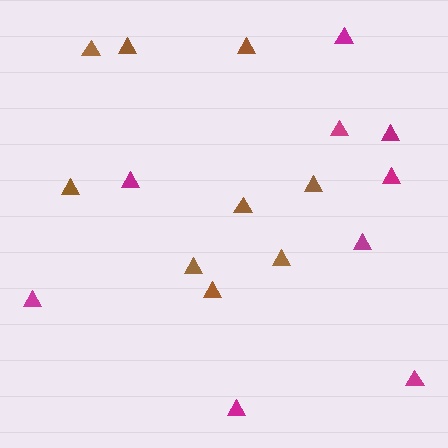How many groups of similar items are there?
There are 2 groups: one group of brown triangles (9) and one group of magenta triangles (9).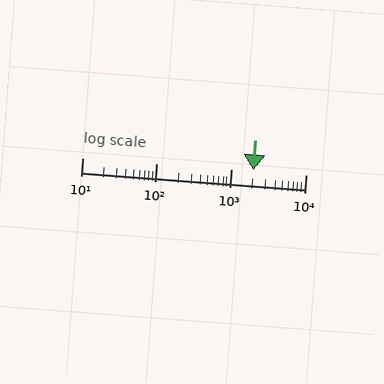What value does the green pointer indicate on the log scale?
The pointer indicates approximately 2000.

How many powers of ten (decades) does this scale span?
The scale spans 3 decades, from 10 to 10000.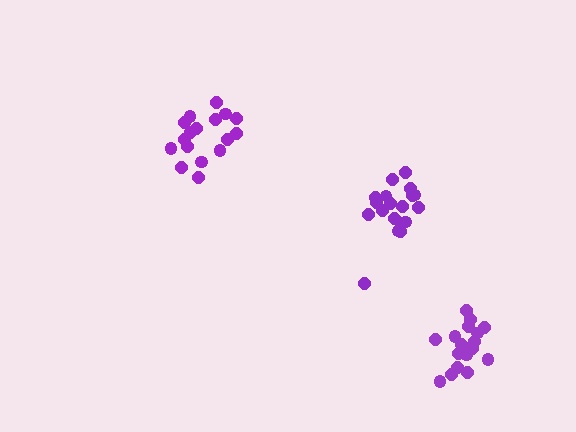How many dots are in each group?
Group 1: 17 dots, Group 2: 19 dots, Group 3: 17 dots (53 total).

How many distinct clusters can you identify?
There are 3 distinct clusters.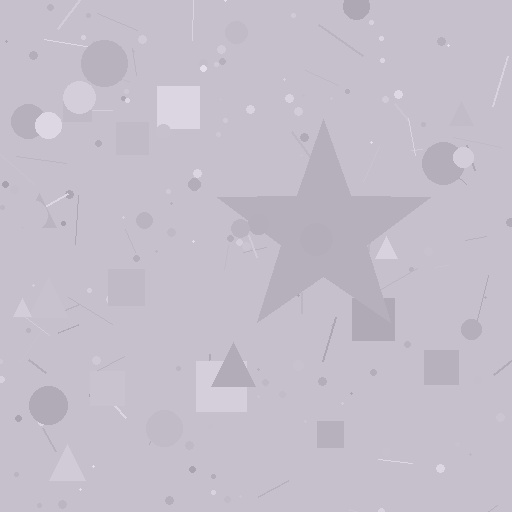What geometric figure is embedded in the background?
A star is embedded in the background.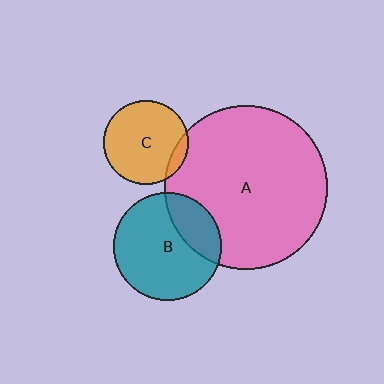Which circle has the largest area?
Circle A (pink).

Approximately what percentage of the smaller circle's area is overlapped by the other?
Approximately 10%.